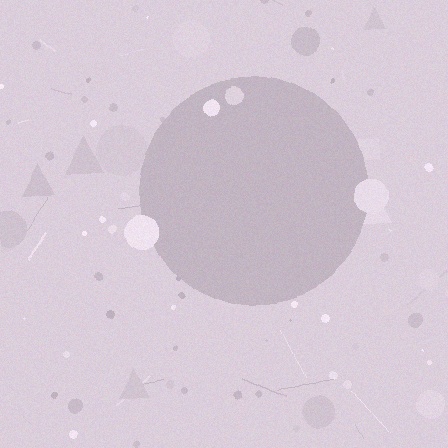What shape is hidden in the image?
A circle is hidden in the image.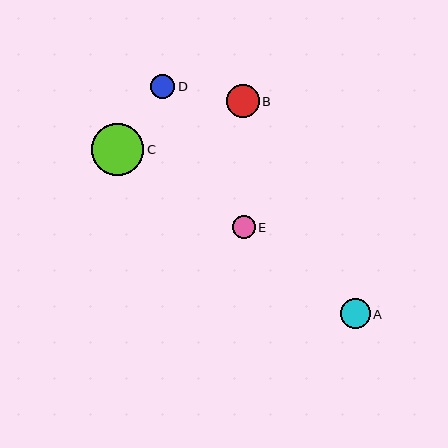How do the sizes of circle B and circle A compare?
Circle B and circle A are approximately the same size.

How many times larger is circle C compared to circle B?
Circle C is approximately 1.6 times the size of circle B.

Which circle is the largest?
Circle C is the largest with a size of approximately 52 pixels.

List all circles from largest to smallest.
From largest to smallest: C, B, A, D, E.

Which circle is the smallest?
Circle E is the smallest with a size of approximately 23 pixels.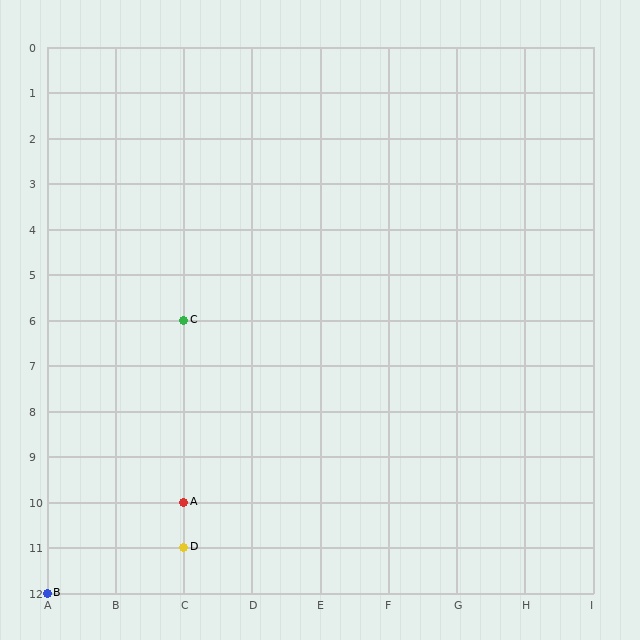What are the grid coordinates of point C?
Point C is at grid coordinates (C, 6).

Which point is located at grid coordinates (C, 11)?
Point D is at (C, 11).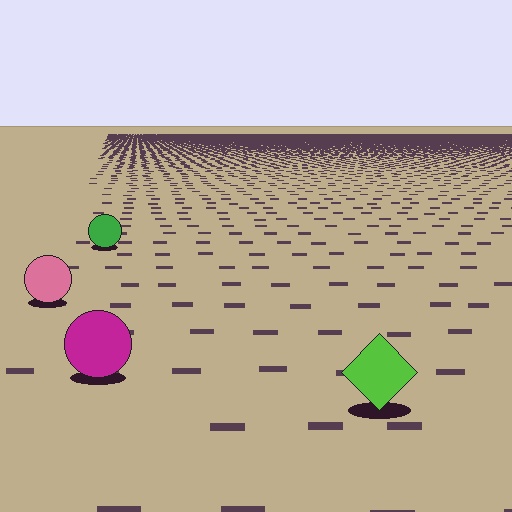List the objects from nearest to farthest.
From nearest to farthest: the lime diamond, the magenta circle, the pink circle, the green circle.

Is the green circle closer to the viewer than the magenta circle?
No. The magenta circle is closer — you can tell from the texture gradient: the ground texture is coarser near it.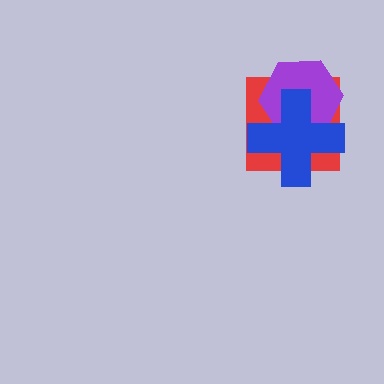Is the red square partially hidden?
Yes, it is partially covered by another shape.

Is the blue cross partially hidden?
No, no other shape covers it.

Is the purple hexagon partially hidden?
Yes, it is partially covered by another shape.